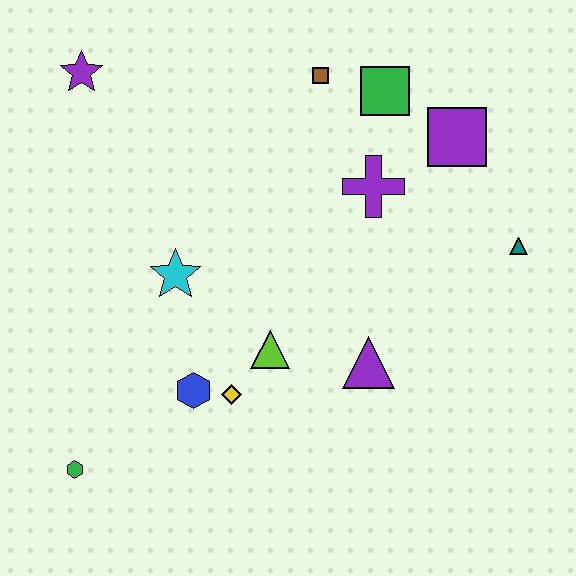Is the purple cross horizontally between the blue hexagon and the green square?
Yes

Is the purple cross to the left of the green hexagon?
No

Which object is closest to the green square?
The brown square is closest to the green square.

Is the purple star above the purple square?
Yes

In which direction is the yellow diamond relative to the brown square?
The yellow diamond is below the brown square.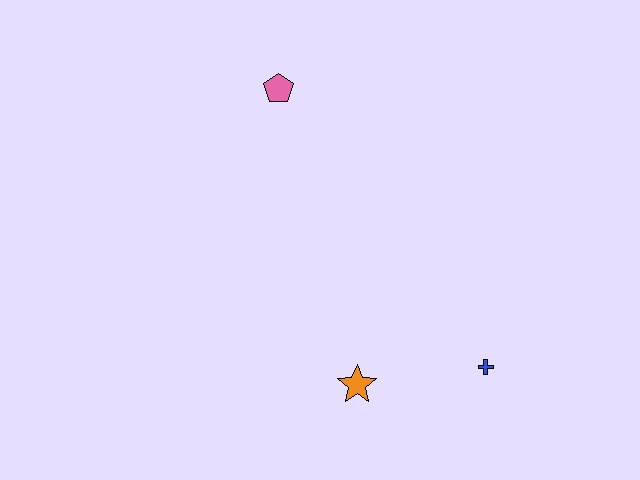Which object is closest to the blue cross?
The orange star is closest to the blue cross.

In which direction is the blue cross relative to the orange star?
The blue cross is to the right of the orange star.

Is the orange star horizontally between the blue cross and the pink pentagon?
Yes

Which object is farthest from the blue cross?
The pink pentagon is farthest from the blue cross.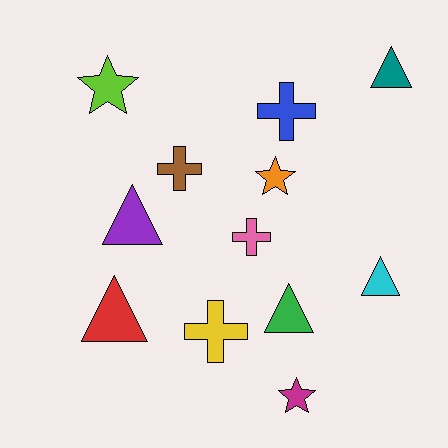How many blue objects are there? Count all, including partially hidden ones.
There is 1 blue object.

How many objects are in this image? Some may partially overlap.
There are 12 objects.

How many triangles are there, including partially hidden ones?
There are 5 triangles.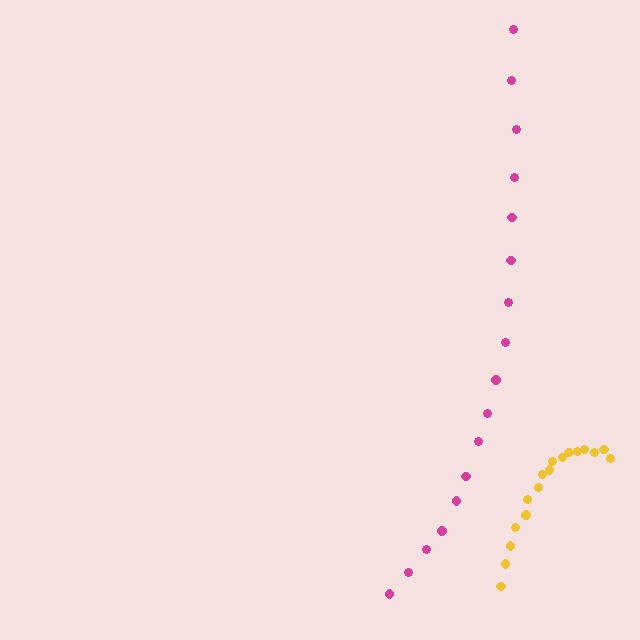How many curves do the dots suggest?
There are 2 distinct paths.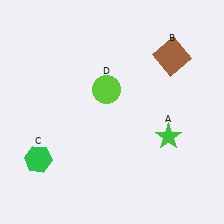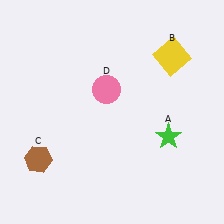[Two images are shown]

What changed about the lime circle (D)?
In Image 1, D is lime. In Image 2, it changed to pink.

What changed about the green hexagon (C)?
In Image 1, C is green. In Image 2, it changed to brown.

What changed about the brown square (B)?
In Image 1, B is brown. In Image 2, it changed to yellow.